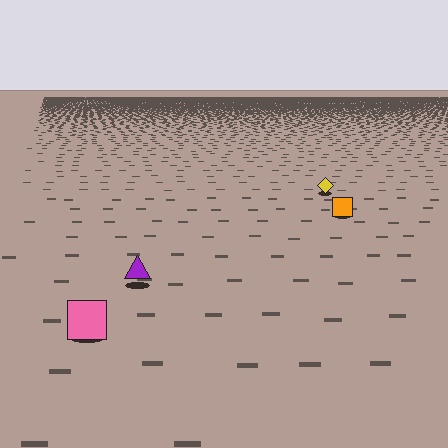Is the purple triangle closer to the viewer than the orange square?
Yes. The purple triangle is closer — you can tell from the texture gradient: the ground texture is coarser near it.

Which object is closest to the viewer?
The pink square is closest. The texture marks near it are larger and more spread out.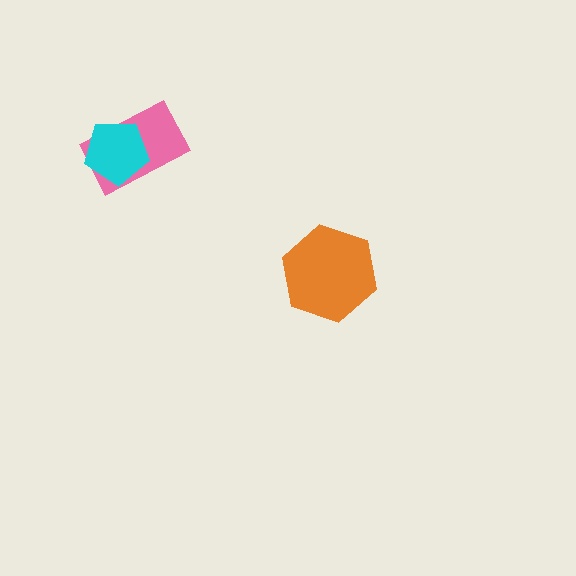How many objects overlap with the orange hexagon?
0 objects overlap with the orange hexagon.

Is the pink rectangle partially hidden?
Yes, it is partially covered by another shape.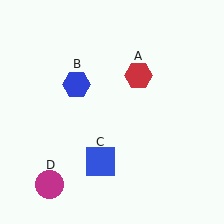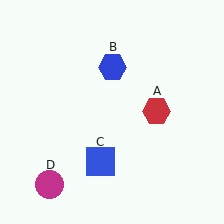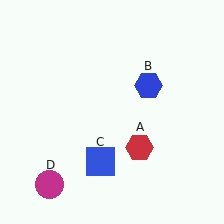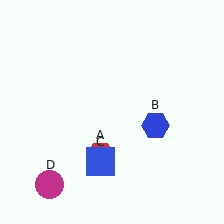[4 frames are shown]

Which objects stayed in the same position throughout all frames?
Blue square (object C) and magenta circle (object D) remained stationary.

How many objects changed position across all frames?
2 objects changed position: red hexagon (object A), blue hexagon (object B).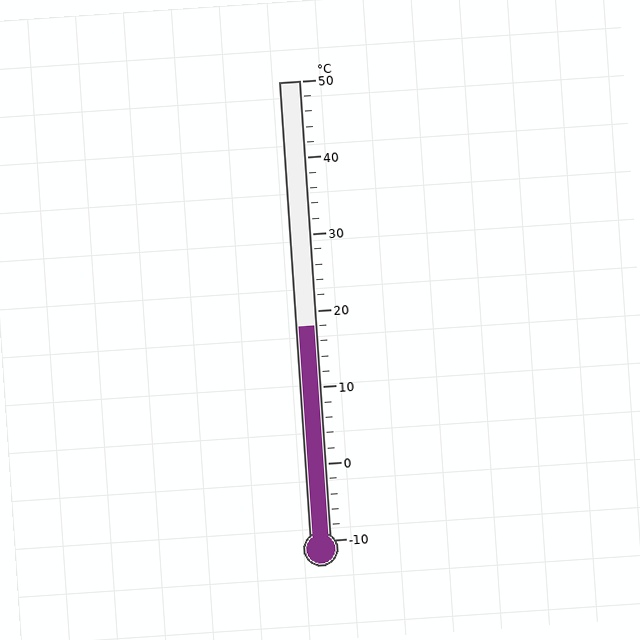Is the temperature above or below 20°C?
The temperature is below 20°C.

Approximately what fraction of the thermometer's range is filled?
The thermometer is filled to approximately 45% of its range.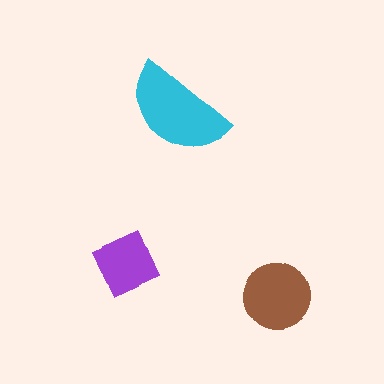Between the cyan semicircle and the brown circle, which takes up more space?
The cyan semicircle.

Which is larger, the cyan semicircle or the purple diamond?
The cyan semicircle.